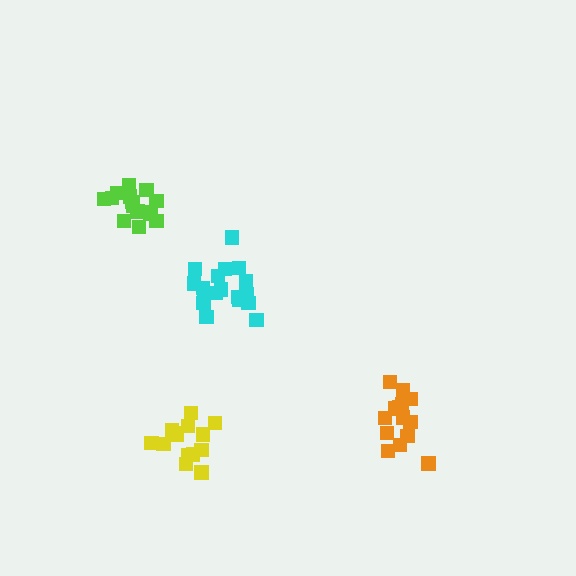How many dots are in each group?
Group 1: 16 dots, Group 2: 14 dots, Group 3: 18 dots, Group 4: 14 dots (62 total).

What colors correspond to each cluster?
The clusters are colored: lime, orange, cyan, yellow.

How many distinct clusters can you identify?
There are 4 distinct clusters.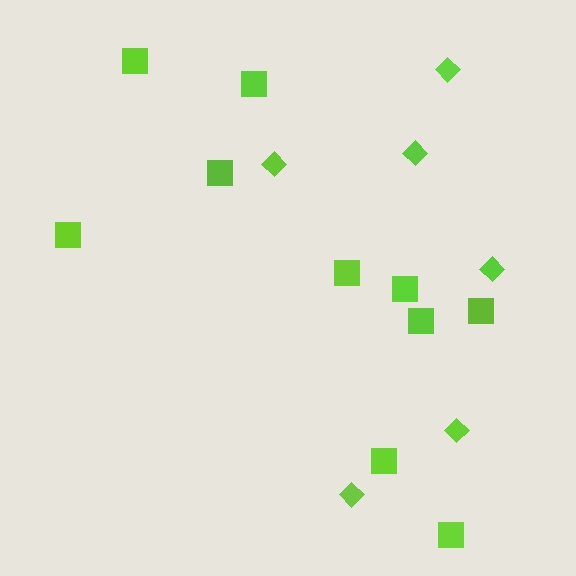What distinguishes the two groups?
There are 2 groups: one group of diamonds (6) and one group of squares (10).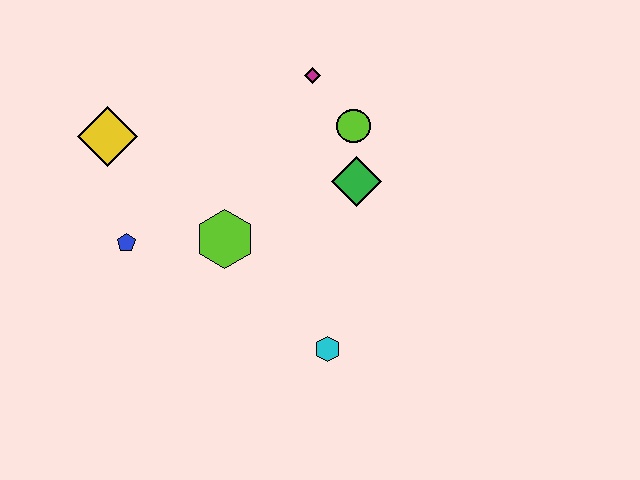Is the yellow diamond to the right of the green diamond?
No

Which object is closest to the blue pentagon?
The lime hexagon is closest to the blue pentagon.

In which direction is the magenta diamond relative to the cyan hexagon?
The magenta diamond is above the cyan hexagon.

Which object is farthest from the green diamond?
The yellow diamond is farthest from the green diamond.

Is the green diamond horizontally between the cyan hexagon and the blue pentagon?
No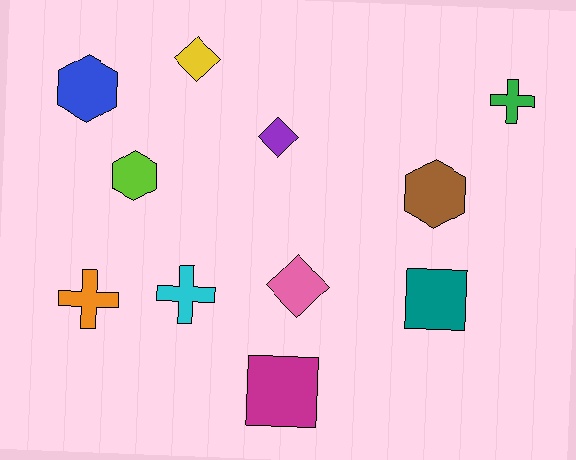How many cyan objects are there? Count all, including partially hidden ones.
There is 1 cyan object.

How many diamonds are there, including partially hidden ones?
There are 3 diamonds.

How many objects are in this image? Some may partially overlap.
There are 11 objects.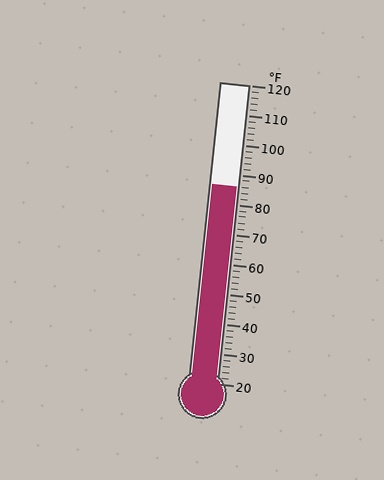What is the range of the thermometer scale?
The thermometer scale ranges from 20°F to 120°F.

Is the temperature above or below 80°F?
The temperature is above 80°F.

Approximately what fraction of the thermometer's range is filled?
The thermometer is filled to approximately 65% of its range.